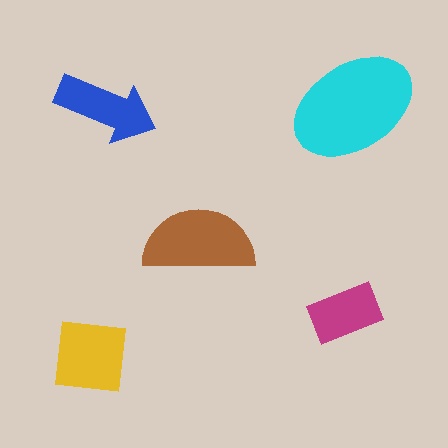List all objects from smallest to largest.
The magenta rectangle, the blue arrow, the yellow square, the brown semicircle, the cyan ellipse.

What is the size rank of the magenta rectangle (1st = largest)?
5th.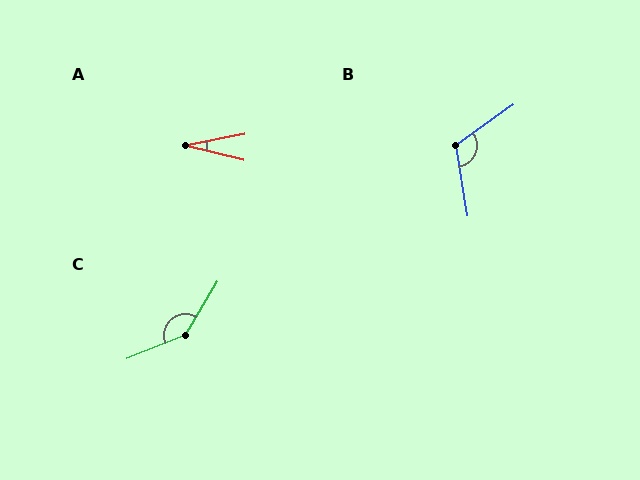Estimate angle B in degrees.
Approximately 116 degrees.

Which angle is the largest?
C, at approximately 143 degrees.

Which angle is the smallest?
A, at approximately 24 degrees.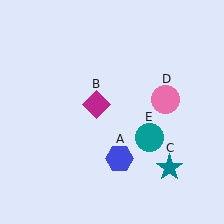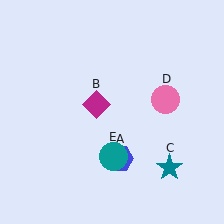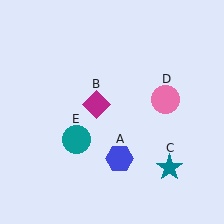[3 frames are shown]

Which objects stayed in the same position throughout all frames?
Blue hexagon (object A) and magenta diamond (object B) and teal star (object C) and pink circle (object D) remained stationary.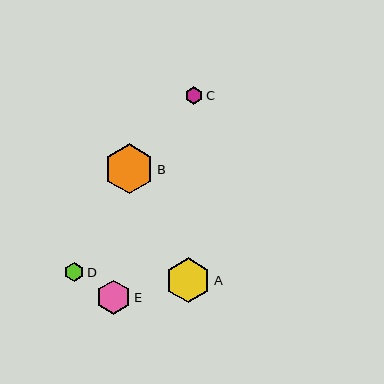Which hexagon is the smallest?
Hexagon C is the smallest with a size of approximately 18 pixels.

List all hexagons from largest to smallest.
From largest to smallest: B, A, E, D, C.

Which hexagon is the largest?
Hexagon B is the largest with a size of approximately 50 pixels.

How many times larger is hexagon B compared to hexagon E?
Hexagon B is approximately 1.5 times the size of hexagon E.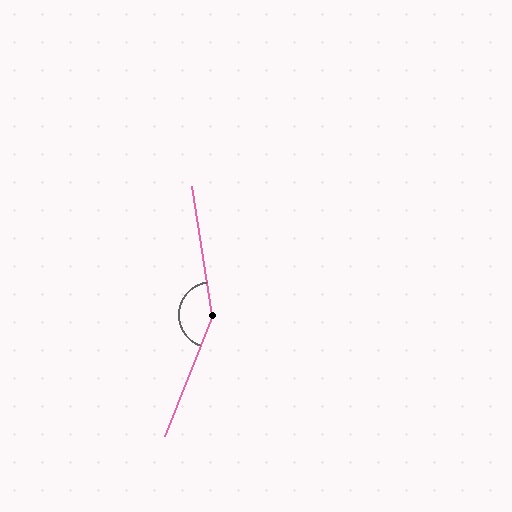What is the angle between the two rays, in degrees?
Approximately 150 degrees.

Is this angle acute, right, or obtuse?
It is obtuse.